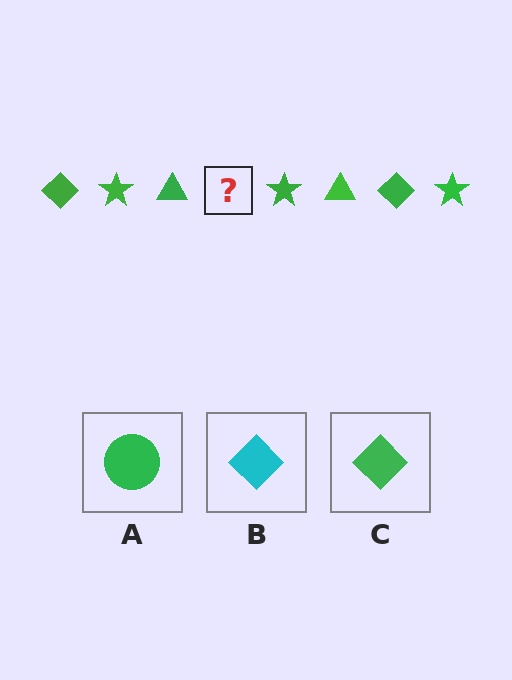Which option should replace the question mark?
Option C.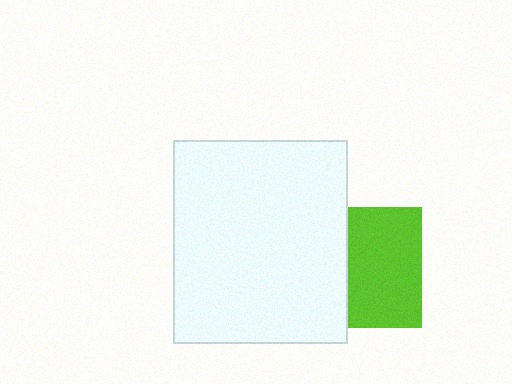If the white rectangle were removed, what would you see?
You would see the complete lime square.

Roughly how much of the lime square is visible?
About half of it is visible (roughly 62%).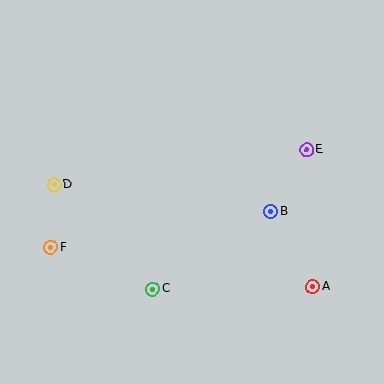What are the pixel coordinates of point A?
Point A is at (313, 286).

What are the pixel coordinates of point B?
Point B is at (271, 212).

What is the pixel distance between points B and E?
The distance between B and E is 72 pixels.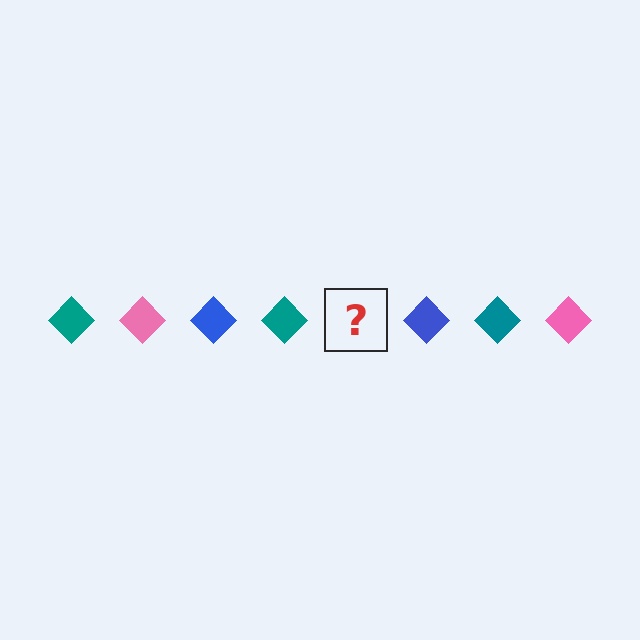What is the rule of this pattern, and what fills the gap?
The rule is that the pattern cycles through teal, pink, blue diamonds. The gap should be filled with a pink diamond.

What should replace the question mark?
The question mark should be replaced with a pink diamond.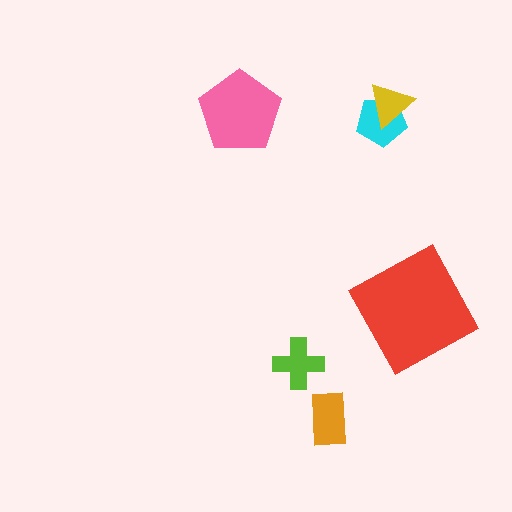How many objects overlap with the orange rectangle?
0 objects overlap with the orange rectangle.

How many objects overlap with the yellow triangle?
1 object overlaps with the yellow triangle.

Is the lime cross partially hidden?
No, no other shape covers it.